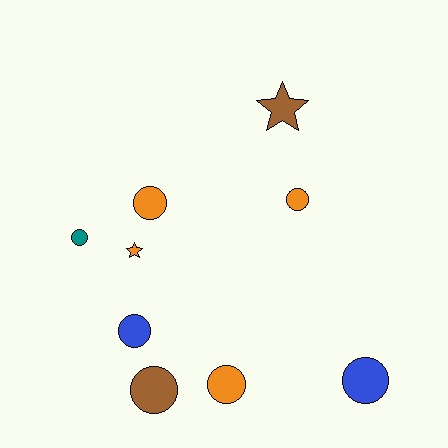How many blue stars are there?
There are no blue stars.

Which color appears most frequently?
Orange, with 4 objects.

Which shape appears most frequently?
Circle, with 7 objects.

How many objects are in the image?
There are 9 objects.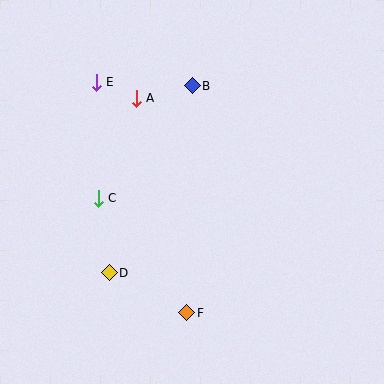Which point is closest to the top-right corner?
Point B is closest to the top-right corner.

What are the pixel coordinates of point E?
Point E is at (96, 82).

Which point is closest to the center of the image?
Point C at (98, 198) is closest to the center.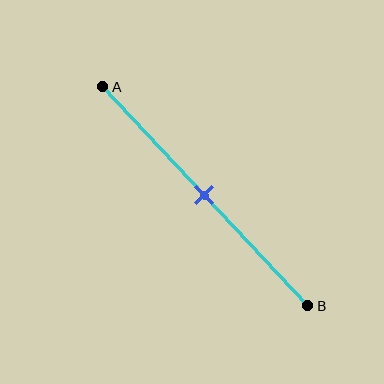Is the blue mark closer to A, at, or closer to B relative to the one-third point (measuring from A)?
The blue mark is closer to point B than the one-third point of segment AB.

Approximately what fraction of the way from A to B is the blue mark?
The blue mark is approximately 50% of the way from A to B.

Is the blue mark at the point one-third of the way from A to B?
No, the mark is at about 50% from A, not at the 33% one-third point.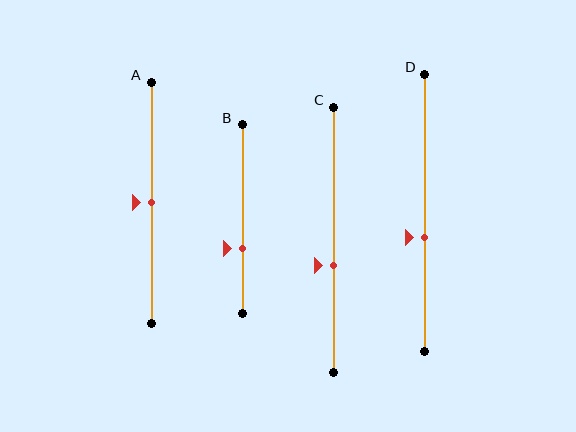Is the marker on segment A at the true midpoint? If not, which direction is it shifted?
Yes, the marker on segment A is at the true midpoint.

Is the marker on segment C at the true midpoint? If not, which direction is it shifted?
No, the marker on segment C is shifted downward by about 10% of the segment length.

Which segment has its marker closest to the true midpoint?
Segment A has its marker closest to the true midpoint.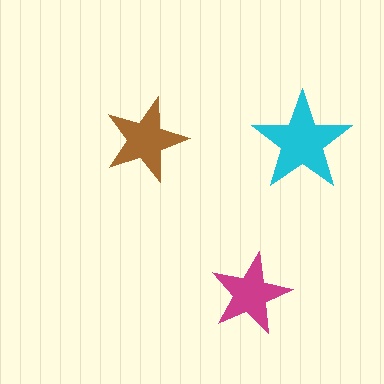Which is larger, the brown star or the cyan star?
The cyan one.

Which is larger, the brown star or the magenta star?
The brown one.